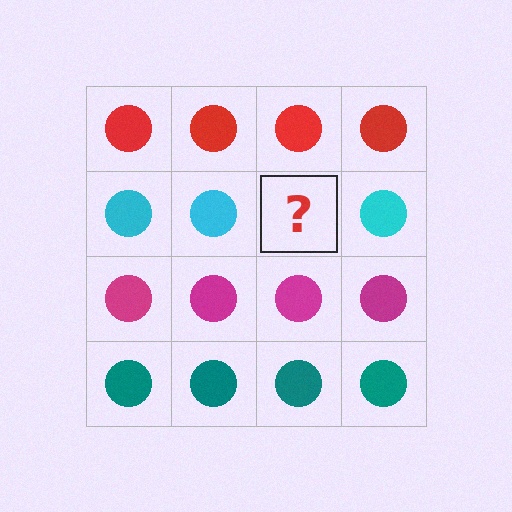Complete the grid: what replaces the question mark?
The question mark should be replaced with a cyan circle.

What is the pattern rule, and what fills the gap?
The rule is that each row has a consistent color. The gap should be filled with a cyan circle.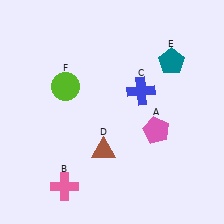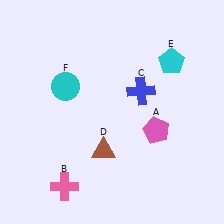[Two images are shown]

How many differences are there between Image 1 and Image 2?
There are 2 differences between the two images.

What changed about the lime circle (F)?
In Image 1, F is lime. In Image 2, it changed to cyan.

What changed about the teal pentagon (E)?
In Image 1, E is teal. In Image 2, it changed to cyan.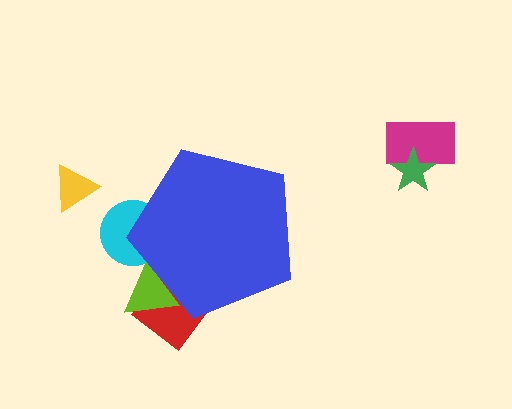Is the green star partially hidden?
No, the green star is fully visible.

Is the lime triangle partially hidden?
Yes, the lime triangle is partially hidden behind the blue pentagon.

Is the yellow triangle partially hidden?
No, the yellow triangle is fully visible.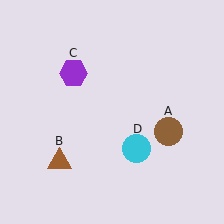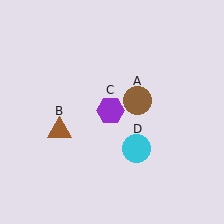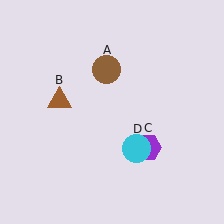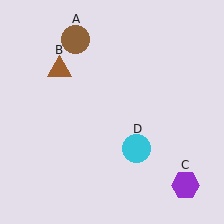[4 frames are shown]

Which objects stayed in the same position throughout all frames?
Cyan circle (object D) remained stationary.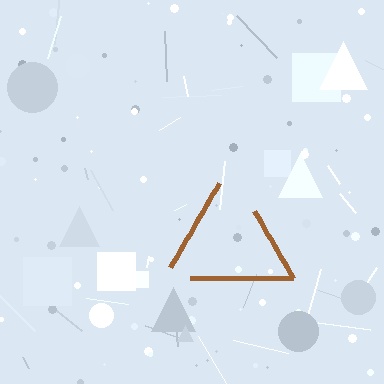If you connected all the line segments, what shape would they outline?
They would outline a triangle.